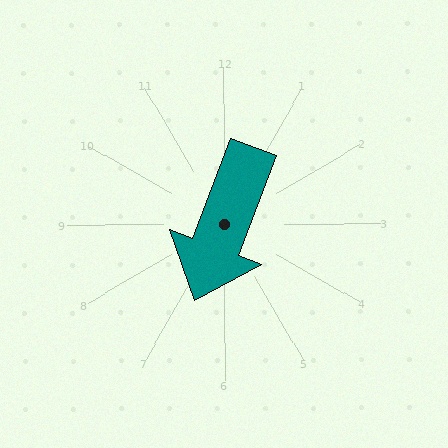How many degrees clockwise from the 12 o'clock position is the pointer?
Approximately 201 degrees.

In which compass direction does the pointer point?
South.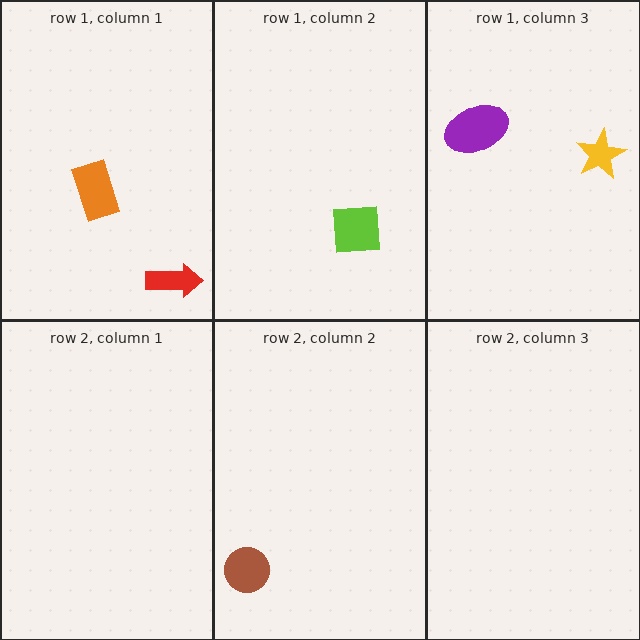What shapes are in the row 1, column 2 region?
The lime square.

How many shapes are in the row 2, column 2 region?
1.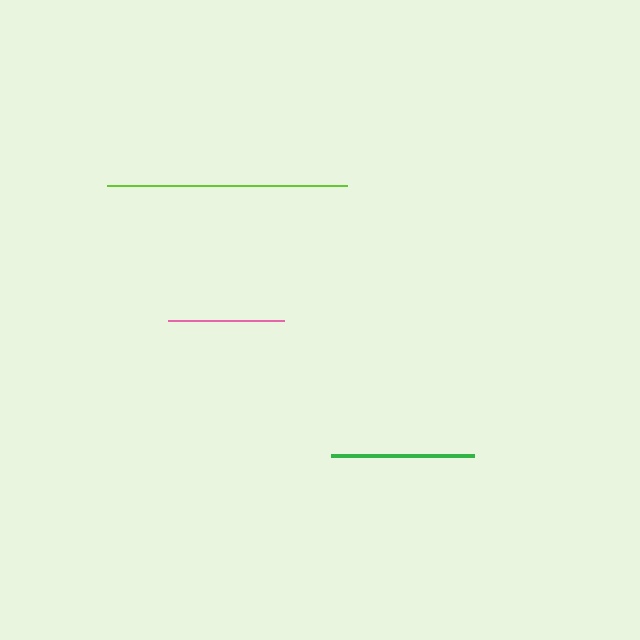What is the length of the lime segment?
The lime segment is approximately 239 pixels long.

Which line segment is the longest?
The lime line is the longest at approximately 239 pixels.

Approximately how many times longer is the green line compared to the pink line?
The green line is approximately 1.2 times the length of the pink line.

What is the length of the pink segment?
The pink segment is approximately 116 pixels long.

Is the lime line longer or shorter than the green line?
The lime line is longer than the green line.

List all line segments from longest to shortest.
From longest to shortest: lime, green, pink.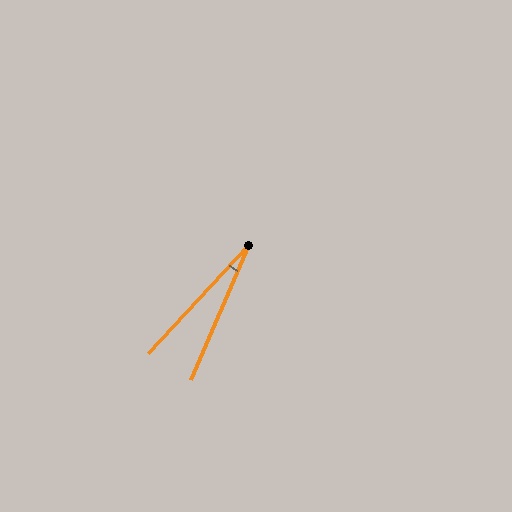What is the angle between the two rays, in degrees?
Approximately 20 degrees.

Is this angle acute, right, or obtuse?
It is acute.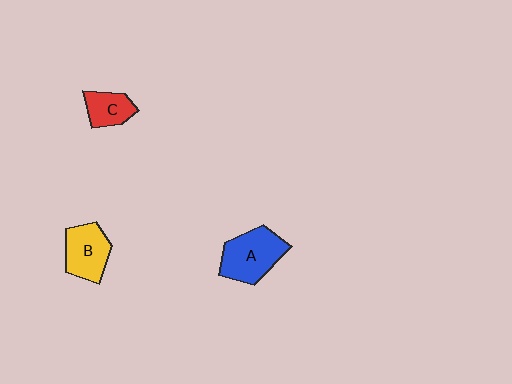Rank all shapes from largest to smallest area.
From largest to smallest: A (blue), B (yellow), C (red).